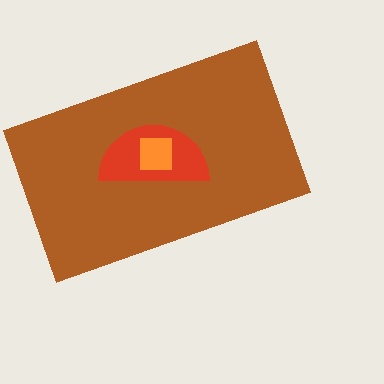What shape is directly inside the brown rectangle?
The red semicircle.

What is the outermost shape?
The brown rectangle.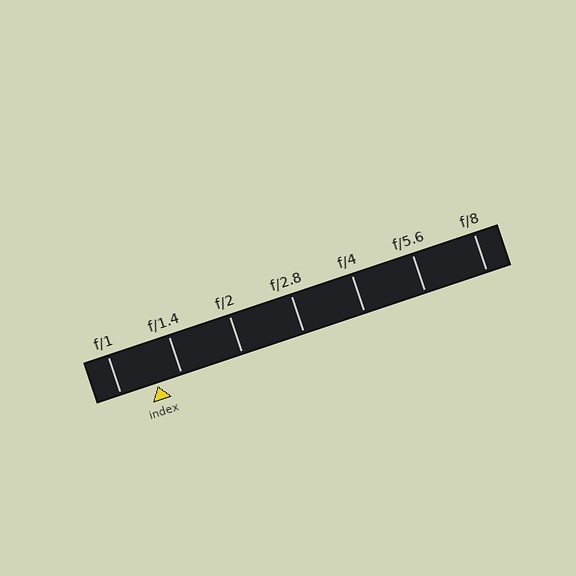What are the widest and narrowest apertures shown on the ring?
The widest aperture shown is f/1 and the narrowest is f/8.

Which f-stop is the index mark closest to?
The index mark is closest to f/1.4.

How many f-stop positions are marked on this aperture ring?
There are 7 f-stop positions marked.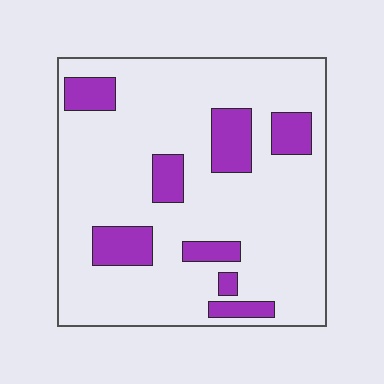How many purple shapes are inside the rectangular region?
8.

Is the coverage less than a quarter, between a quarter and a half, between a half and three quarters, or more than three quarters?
Less than a quarter.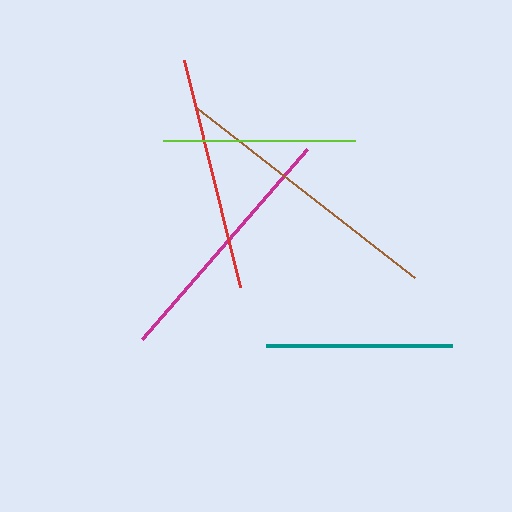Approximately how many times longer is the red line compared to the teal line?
The red line is approximately 1.3 times the length of the teal line.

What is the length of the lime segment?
The lime segment is approximately 193 pixels long.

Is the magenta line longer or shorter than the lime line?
The magenta line is longer than the lime line.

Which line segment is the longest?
The brown line is the longest at approximately 275 pixels.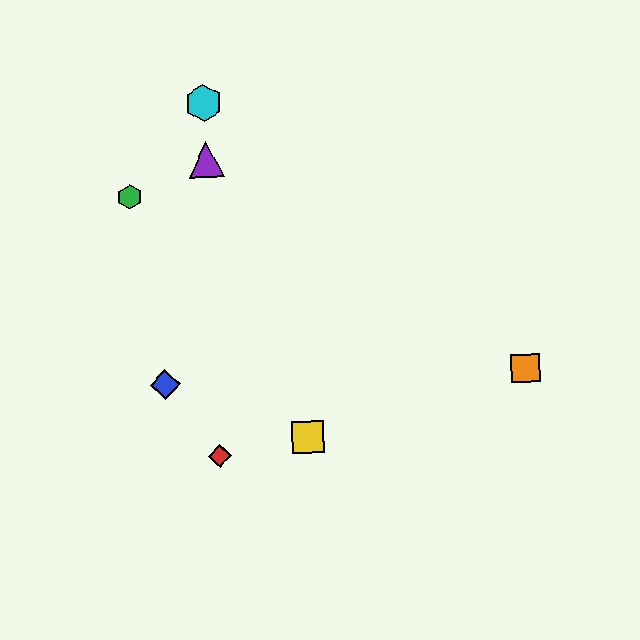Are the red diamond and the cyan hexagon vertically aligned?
Yes, both are at x≈220.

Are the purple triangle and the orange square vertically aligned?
No, the purple triangle is at x≈206 and the orange square is at x≈526.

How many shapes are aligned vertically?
3 shapes (the red diamond, the purple triangle, the cyan hexagon) are aligned vertically.